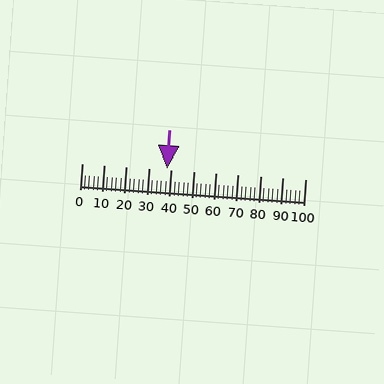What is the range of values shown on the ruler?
The ruler shows values from 0 to 100.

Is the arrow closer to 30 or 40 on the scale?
The arrow is closer to 40.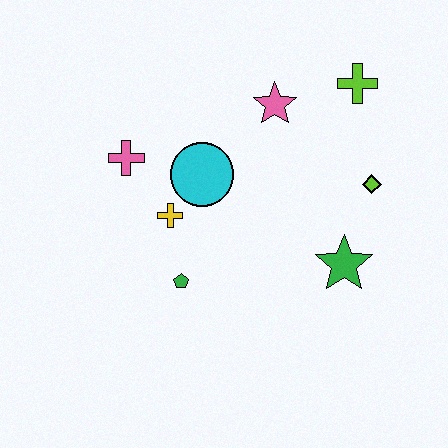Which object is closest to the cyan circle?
The yellow cross is closest to the cyan circle.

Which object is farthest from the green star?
The pink cross is farthest from the green star.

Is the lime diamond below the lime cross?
Yes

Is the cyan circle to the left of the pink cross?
No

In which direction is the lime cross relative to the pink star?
The lime cross is to the right of the pink star.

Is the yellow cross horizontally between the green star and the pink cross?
Yes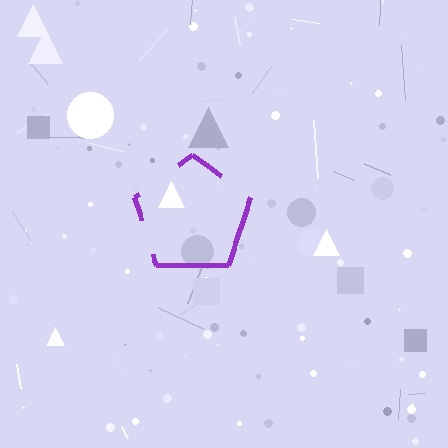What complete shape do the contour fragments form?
The contour fragments form a pentagon.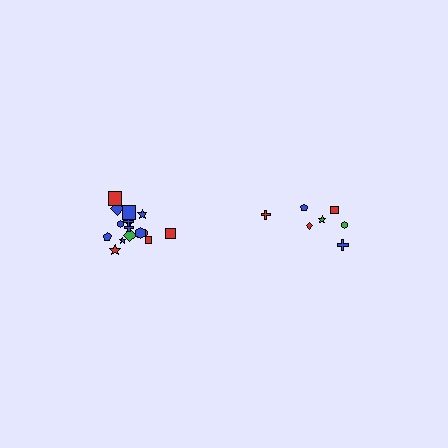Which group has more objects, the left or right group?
The left group.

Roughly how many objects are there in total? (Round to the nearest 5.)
Roughly 25 objects in total.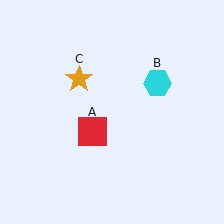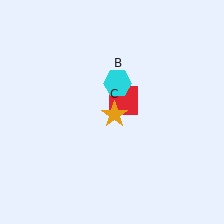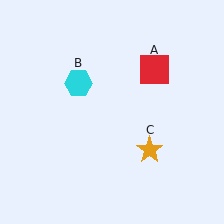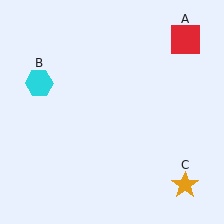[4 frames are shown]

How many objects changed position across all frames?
3 objects changed position: red square (object A), cyan hexagon (object B), orange star (object C).